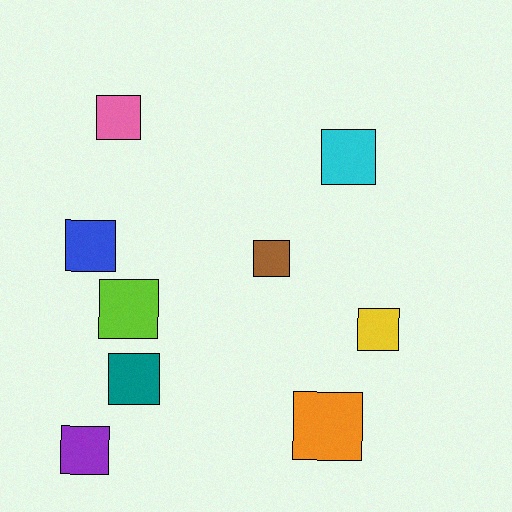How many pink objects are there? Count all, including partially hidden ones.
There is 1 pink object.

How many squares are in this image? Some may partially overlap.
There are 9 squares.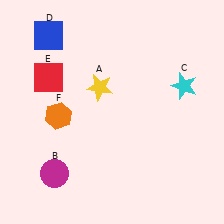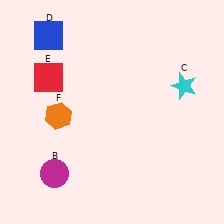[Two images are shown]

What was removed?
The yellow star (A) was removed in Image 2.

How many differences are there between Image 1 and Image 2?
There is 1 difference between the two images.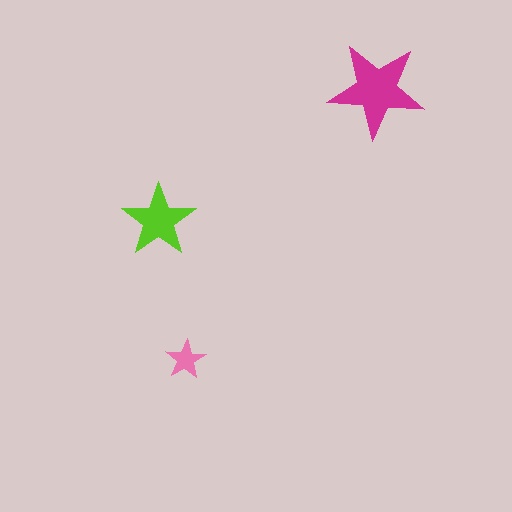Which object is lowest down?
The pink star is bottommost.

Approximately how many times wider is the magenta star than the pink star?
About 2.5 times wider.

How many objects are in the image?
There are 3 objects in the image.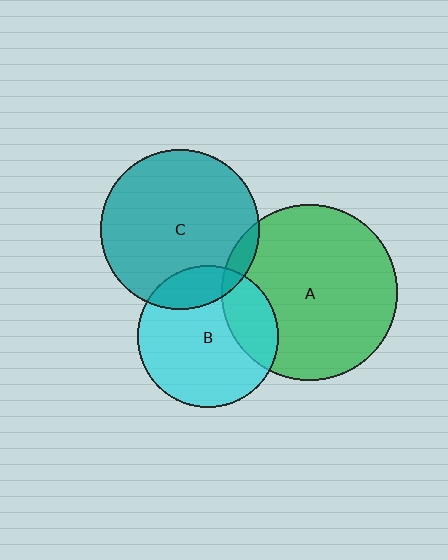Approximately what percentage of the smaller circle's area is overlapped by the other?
Approximately 20%.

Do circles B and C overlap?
Yes.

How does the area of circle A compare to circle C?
Approximately 1.2 times.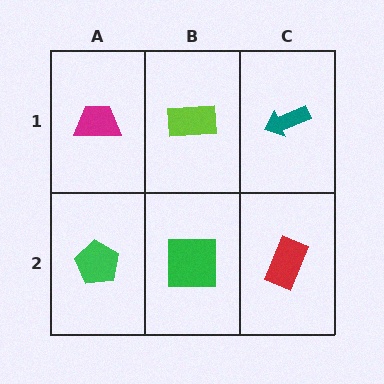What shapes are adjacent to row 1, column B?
A green square (row 2, column B), a magenta trapezoid (row 1, column A), a teal arrow (row 1, column C).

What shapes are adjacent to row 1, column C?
A red rectangle (row 2, column C), a lime rectangle (row 1, column B).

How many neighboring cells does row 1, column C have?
2.